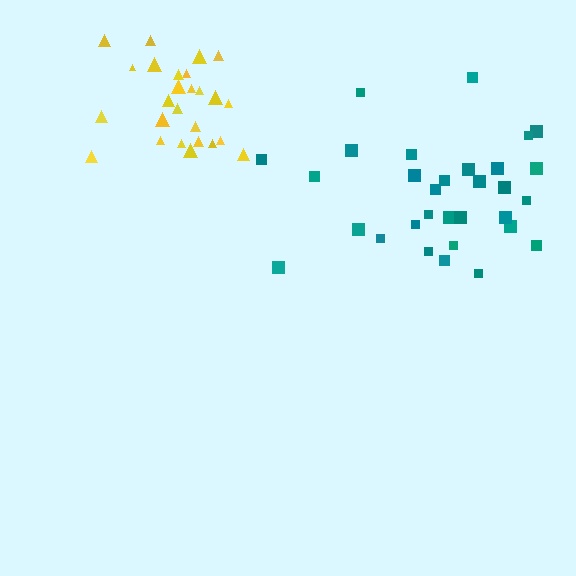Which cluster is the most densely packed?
Yellow.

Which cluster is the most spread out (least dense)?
Teal.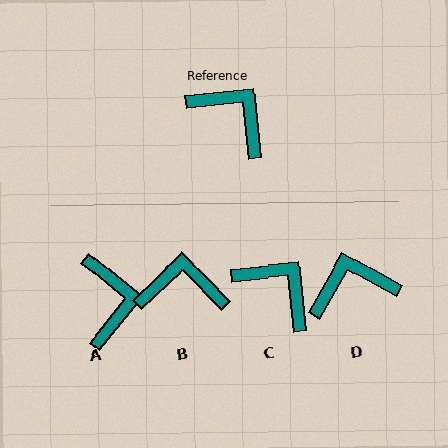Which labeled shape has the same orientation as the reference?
C.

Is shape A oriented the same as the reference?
No, it is off by about 45 degrees.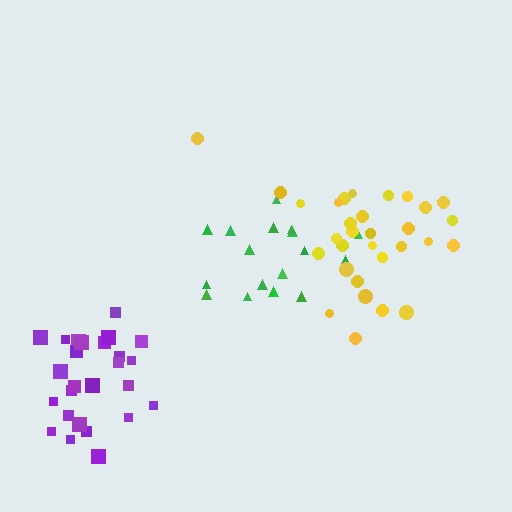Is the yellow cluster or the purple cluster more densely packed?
Purple.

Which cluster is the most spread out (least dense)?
Green.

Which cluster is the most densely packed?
Purple.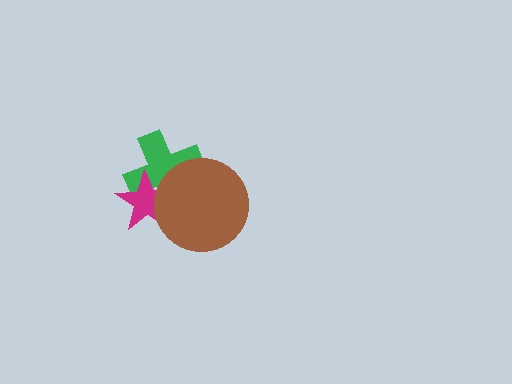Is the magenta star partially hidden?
Yes, it is partially covered by another shape.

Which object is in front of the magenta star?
The brown circle is in front of the magenta star.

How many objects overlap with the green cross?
2 objects overlap with the green cross.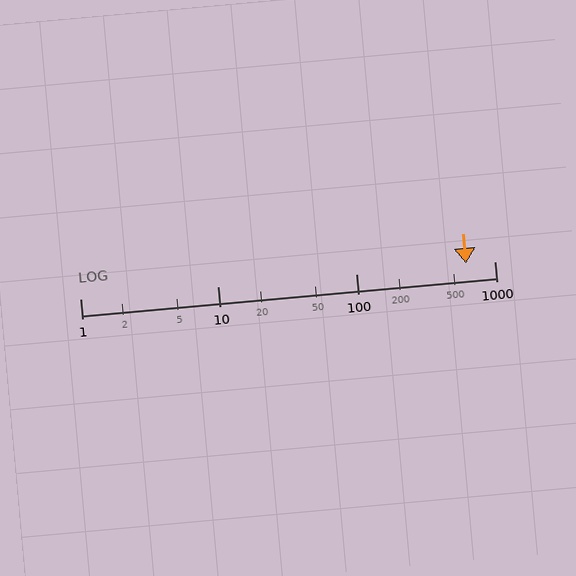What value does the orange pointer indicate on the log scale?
The pointer indicates approximately 620.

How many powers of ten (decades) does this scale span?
The scale spans 3 decades, from 1 to 1000.